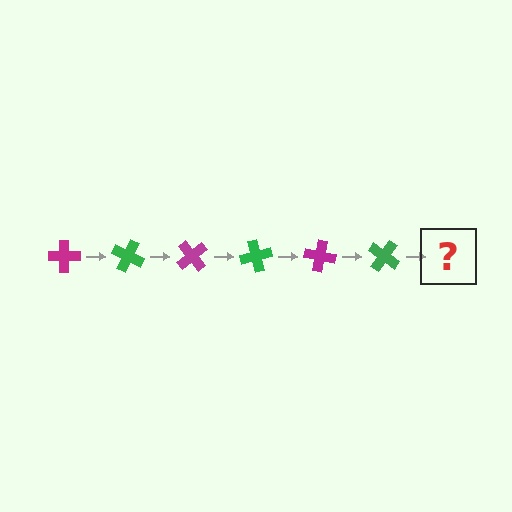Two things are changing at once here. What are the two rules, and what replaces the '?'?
The two rules are that it rotates 25 degrees each step and the color cycles through magenta and green. The '?' should be a magenta cross, rotated 150 degrees from the start.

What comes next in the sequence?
The next element should be a magenta cross, rotated 150 degrees from the start.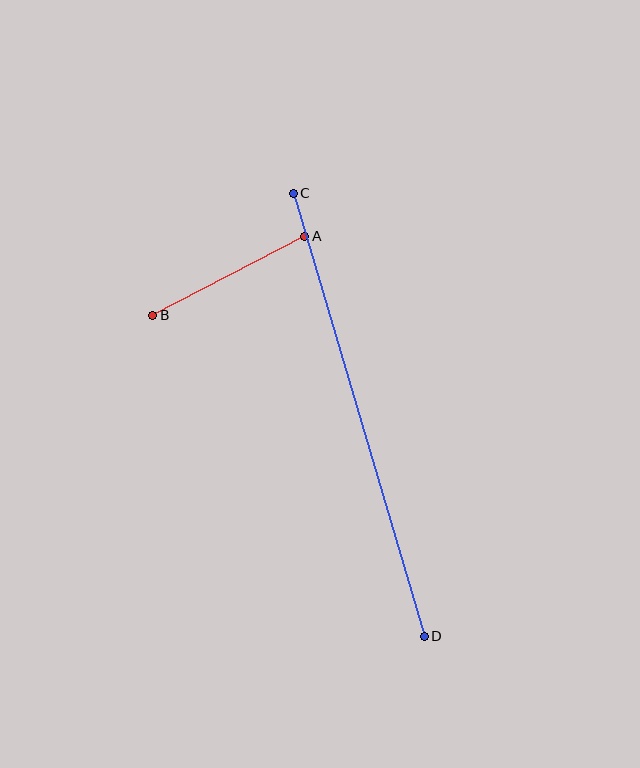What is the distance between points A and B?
The distance is approximately 172 pixels.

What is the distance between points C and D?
The distance is approximately 462 pixels.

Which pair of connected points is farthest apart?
Points C and D are farthest apart.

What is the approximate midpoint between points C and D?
The midpoint is at approximately (359, 415) pixels.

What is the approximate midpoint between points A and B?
The midpoint is at approximately (229, 276) pixels.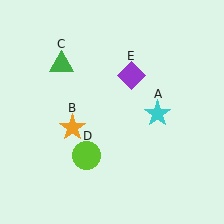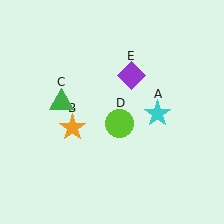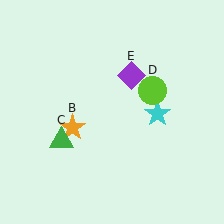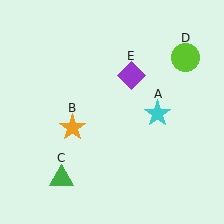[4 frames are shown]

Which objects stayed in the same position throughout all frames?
Cyan star (object A) and orange star (object B) and purple diamond (object E) remained stationary.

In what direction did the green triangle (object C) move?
The green triangle (object C) moved down.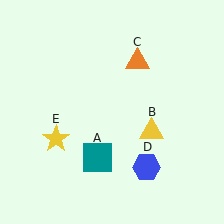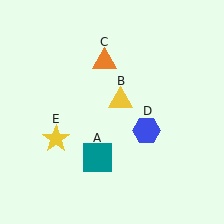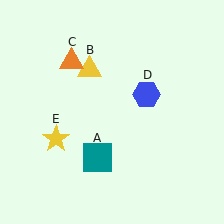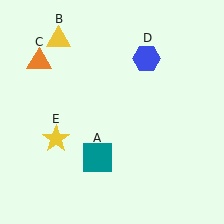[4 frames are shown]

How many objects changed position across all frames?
3 objects changed position: yellow triangle (object B), orange triangle (object C), blue hexagon (object D).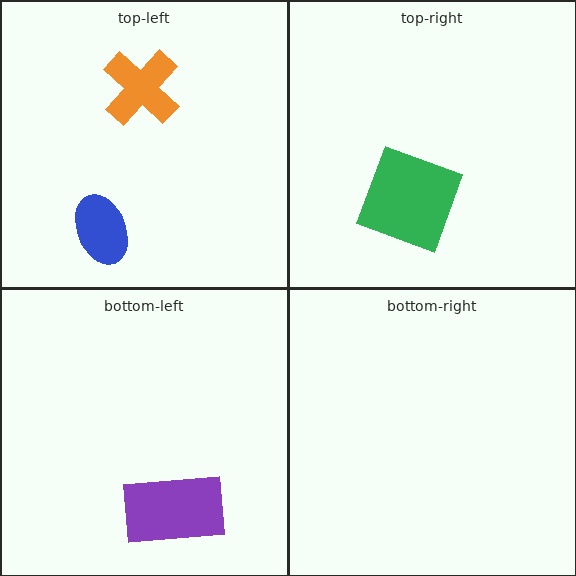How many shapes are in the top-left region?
2.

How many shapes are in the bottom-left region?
1.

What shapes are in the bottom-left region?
The purple rectangle.